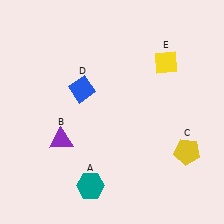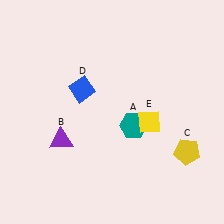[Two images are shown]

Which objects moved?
The objects that moved are: the teal hexagon (A), the yellow diamond (E).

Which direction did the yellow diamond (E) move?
The yellow diamond (E) moved down.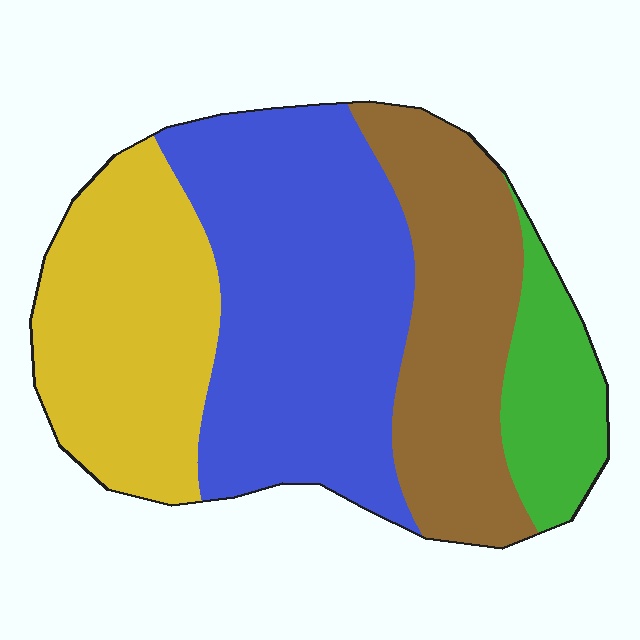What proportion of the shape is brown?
Brown takes up about one quarter (1/4) of the shape.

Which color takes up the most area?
Blue, at roughly 40%.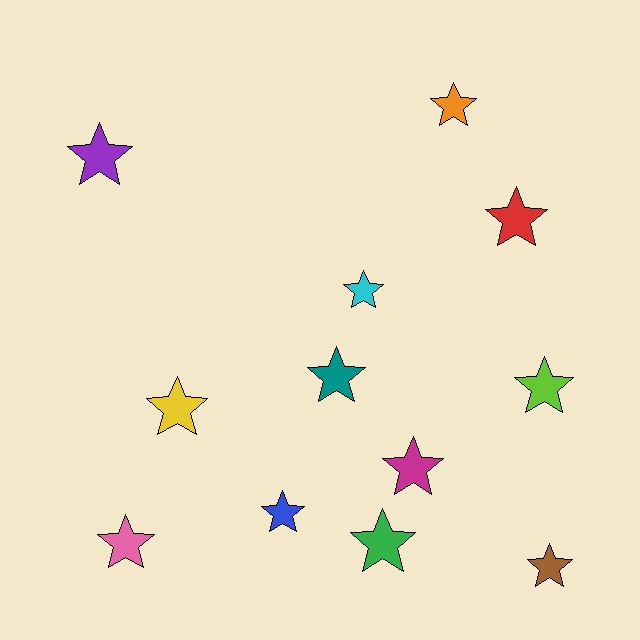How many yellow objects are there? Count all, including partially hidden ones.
There is 1 yellow object.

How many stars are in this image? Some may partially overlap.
There are 12 stars.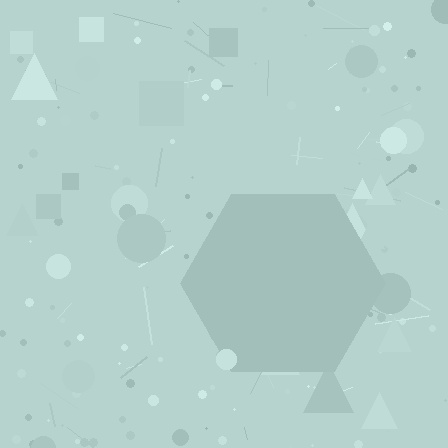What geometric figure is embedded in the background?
A hexagon is embedded in the background.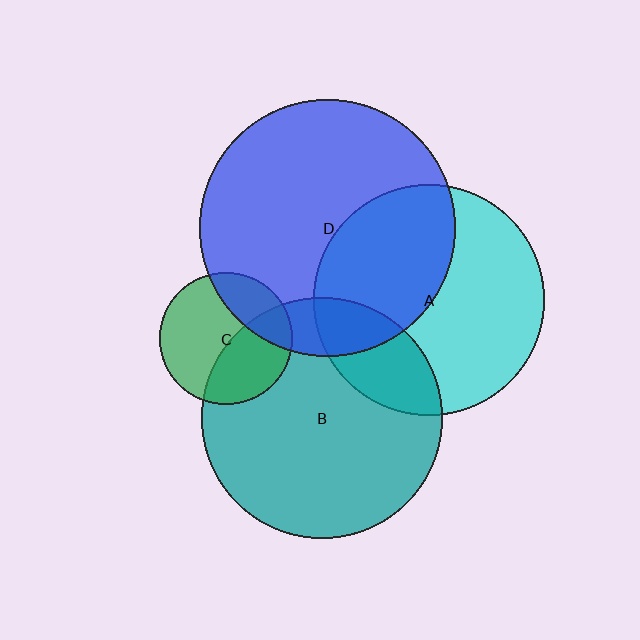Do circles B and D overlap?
Yes.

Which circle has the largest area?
Circle D (blue).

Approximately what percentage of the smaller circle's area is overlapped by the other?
Approximately 15%.